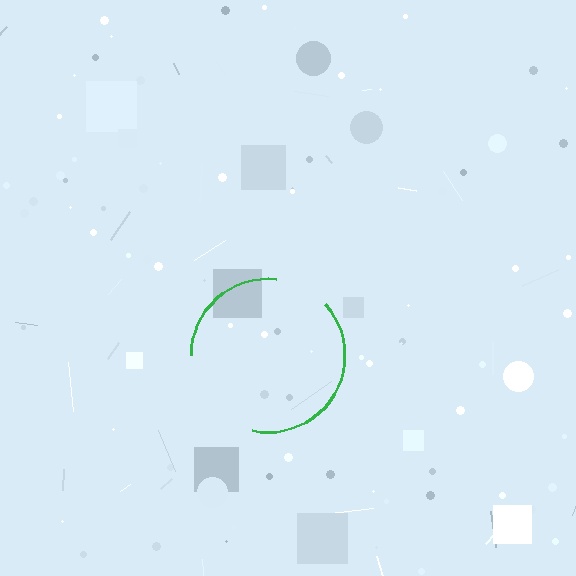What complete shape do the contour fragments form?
The contour fragments form a circle.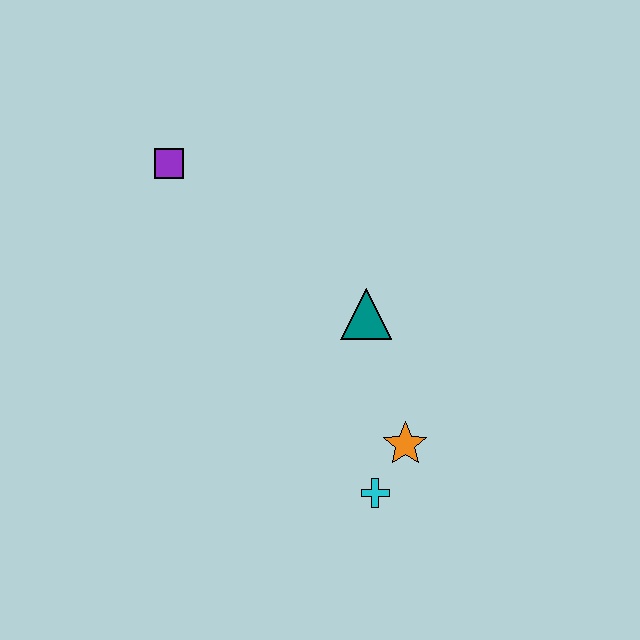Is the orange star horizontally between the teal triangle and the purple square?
No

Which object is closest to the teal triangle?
The orange star is closest to the teal triangle.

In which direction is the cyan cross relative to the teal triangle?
The cyan cross is below the teal triangle.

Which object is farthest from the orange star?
The purple square is farthest from the orange star.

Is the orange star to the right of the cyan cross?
Yes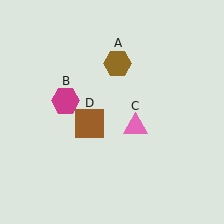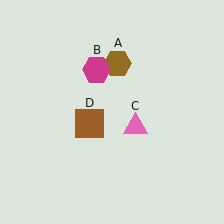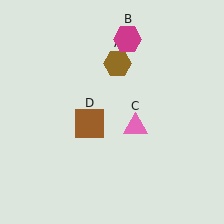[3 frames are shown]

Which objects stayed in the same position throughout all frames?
Brown hexagon (object A) and pink triangle (object C) and brown square (object D) remained stationary.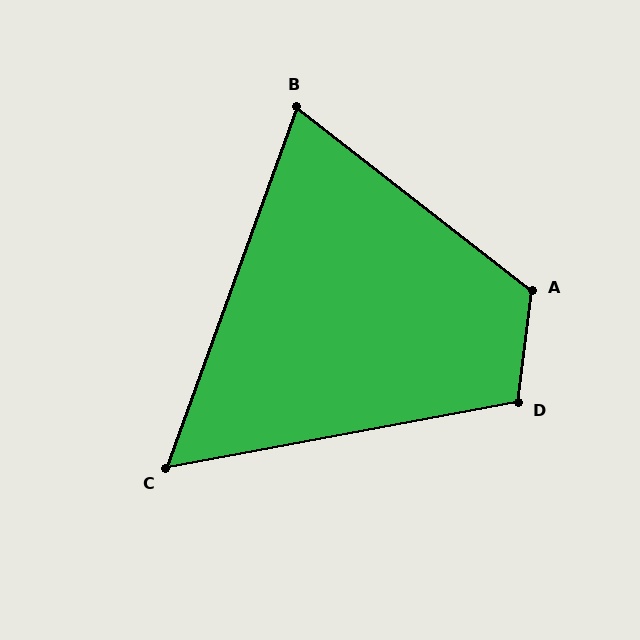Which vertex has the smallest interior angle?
C, at approximately 59 degrees.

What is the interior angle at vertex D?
Approximately 108 degrees (obtuse).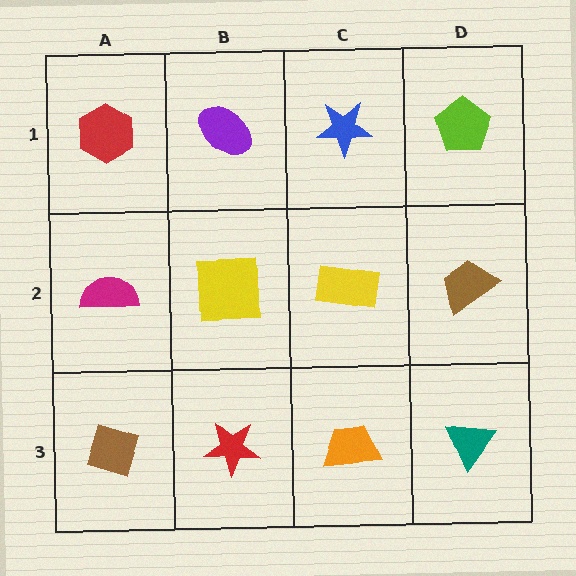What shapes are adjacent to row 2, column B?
A purple ellipse (row 1, column B), a red star (row 3, column B), a magenta semicircle (row 2, column A), a yellow rectangle (row 2, column C).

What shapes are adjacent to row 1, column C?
A yellow rectangle (row 2, column C), a purple ellipse (row 1, column B), a lime pentagon (row 1, column D).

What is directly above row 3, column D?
A brown trapezoid.